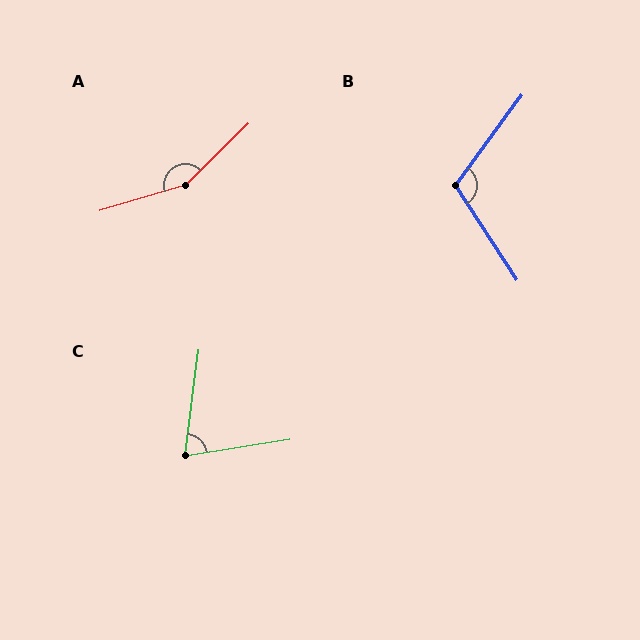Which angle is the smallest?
C, at approximately 74 degrees.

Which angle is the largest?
A, at approximately 152 degrees.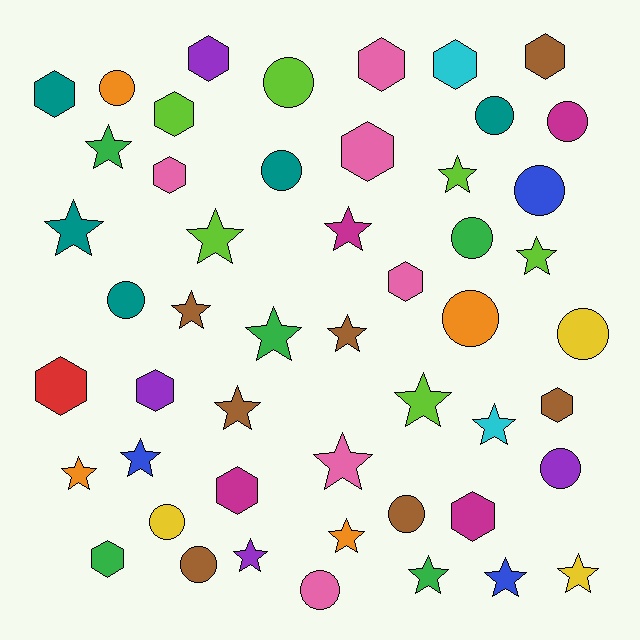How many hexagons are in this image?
There are 15 hexagons.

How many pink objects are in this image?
There are 6 pink objects.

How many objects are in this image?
There are 50 objects.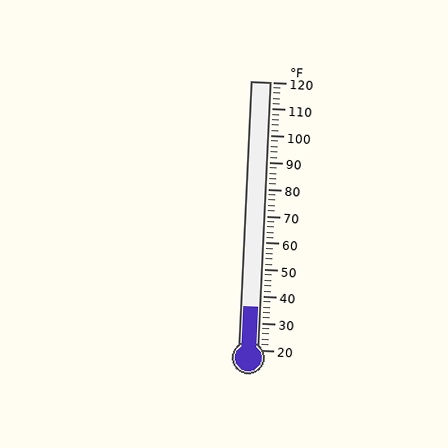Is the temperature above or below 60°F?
The temperature is below 60°F.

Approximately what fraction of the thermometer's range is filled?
The thermometer is filled to approximately 15% of its range.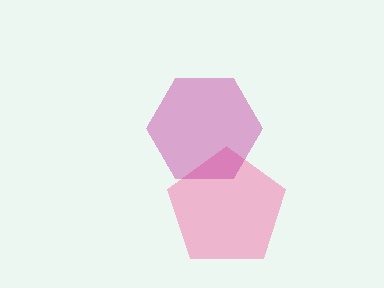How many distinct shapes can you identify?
There are 2 distinct shapes: a pink pentagon, a magenta hexagon.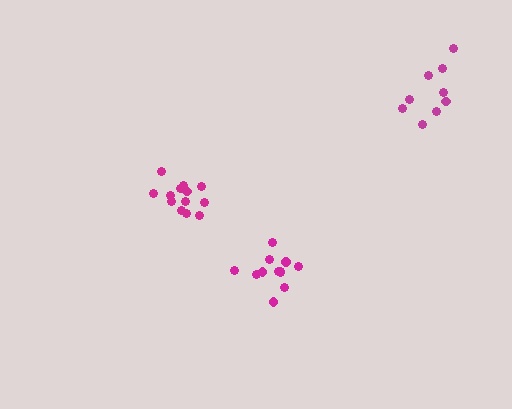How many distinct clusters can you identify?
There are 3 distinct clusters.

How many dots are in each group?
Group 1: 13 dots, Group 2: 9 dots, Group 3: 12 dots (34 total).